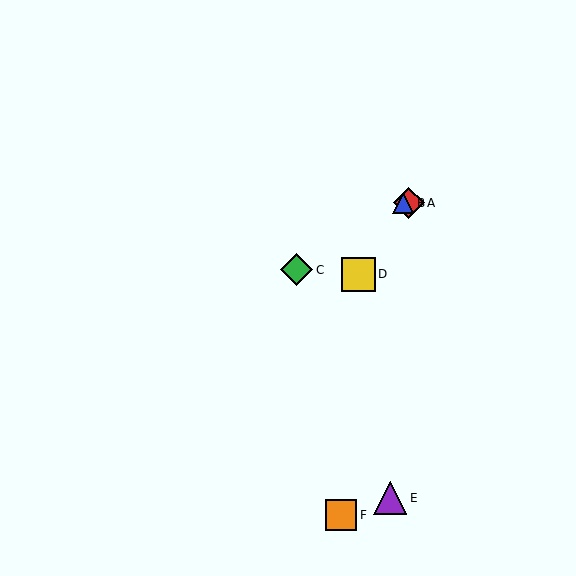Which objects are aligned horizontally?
Objects A, B are aligned horizontally.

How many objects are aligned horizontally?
2 objects (A, B) are aligned horizontally.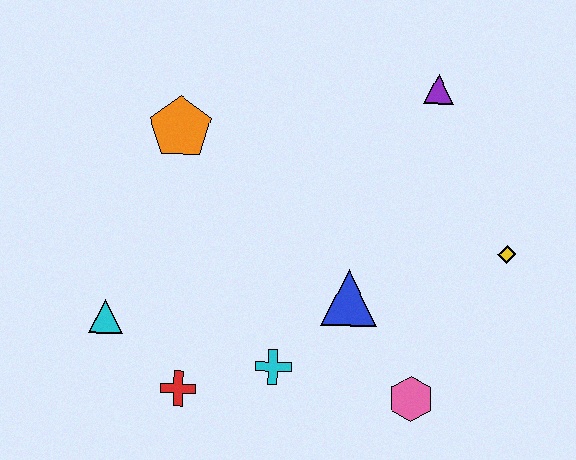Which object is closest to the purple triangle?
The yellow diamond is closest to the purple triangle.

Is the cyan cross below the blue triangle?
Yes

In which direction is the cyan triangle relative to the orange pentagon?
The cyan triangle is below the orange pentagon.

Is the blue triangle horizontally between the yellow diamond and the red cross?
Yes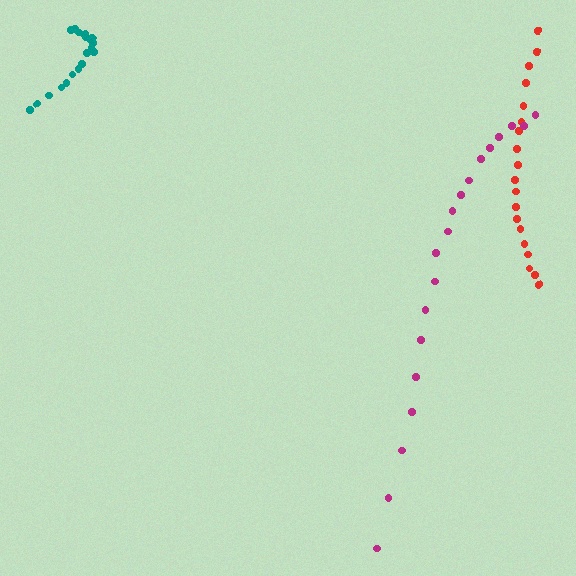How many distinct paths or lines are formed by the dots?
There are 3 distinct paths.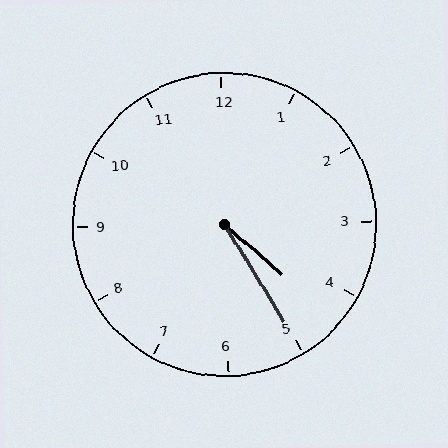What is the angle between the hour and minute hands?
Approximately 18 degrees.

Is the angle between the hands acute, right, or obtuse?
It is acute.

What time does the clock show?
4:25.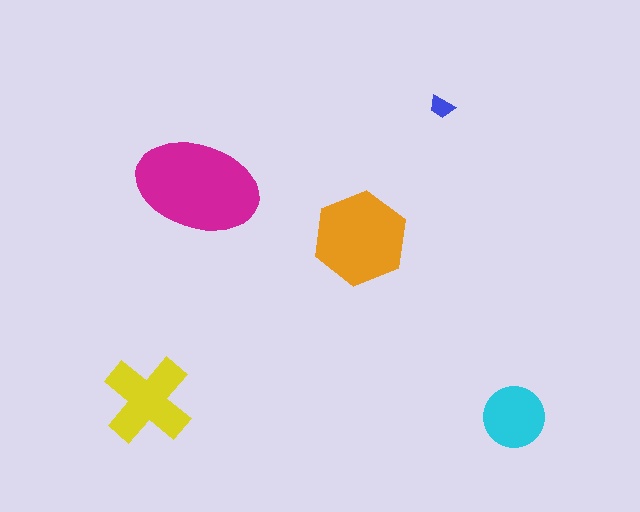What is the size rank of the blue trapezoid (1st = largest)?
5th.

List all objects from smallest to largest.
The blue trapezoid, the cyan circle, the yellow cross, the orange hexagon, the magenta ellipse.